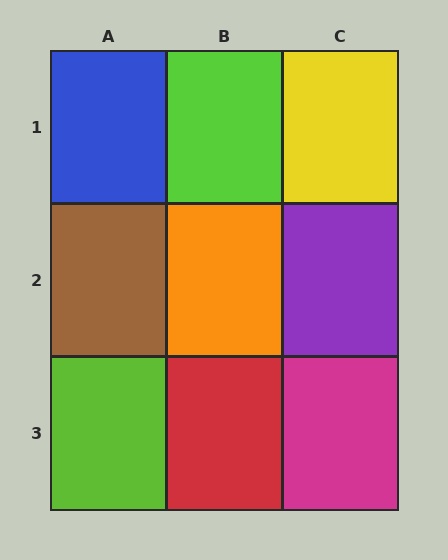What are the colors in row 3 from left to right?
Lime, red, magenta.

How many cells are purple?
1 cell is purple.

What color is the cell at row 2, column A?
Brown.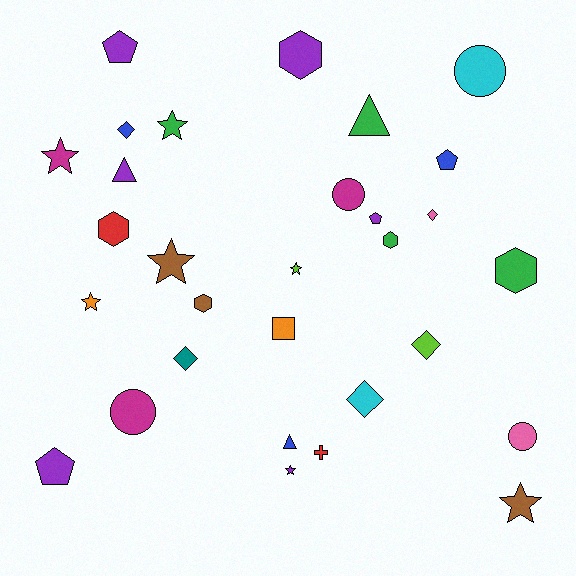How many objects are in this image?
There are 30 objects.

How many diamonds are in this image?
There are 5 diamonds.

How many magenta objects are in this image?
There are 3 magenta objects.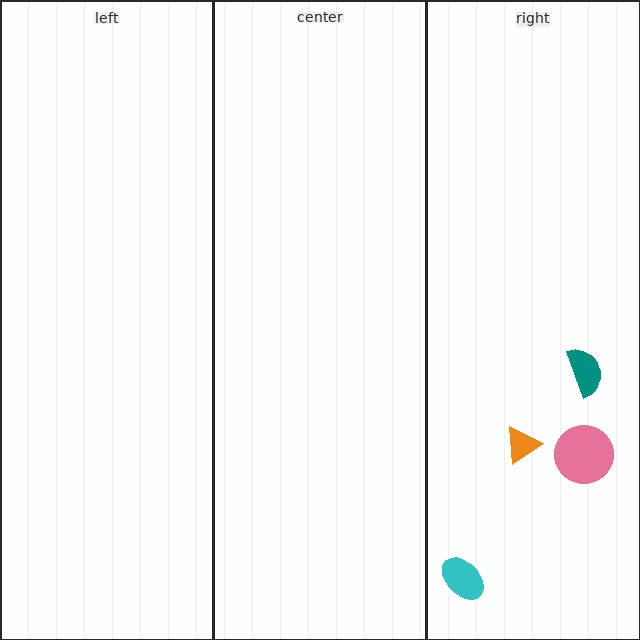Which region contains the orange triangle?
The right region.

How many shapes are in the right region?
4.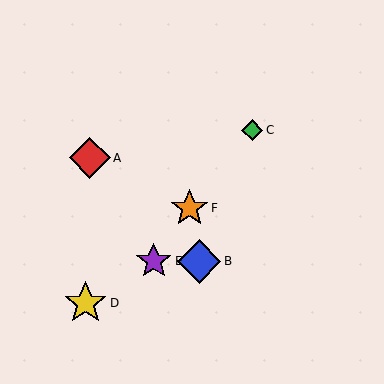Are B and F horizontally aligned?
No, B is at y≈261 and F is at y≈208.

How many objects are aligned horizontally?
2 objects (B, E) are aligned horizontally.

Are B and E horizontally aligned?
Yes, both are at y≈261.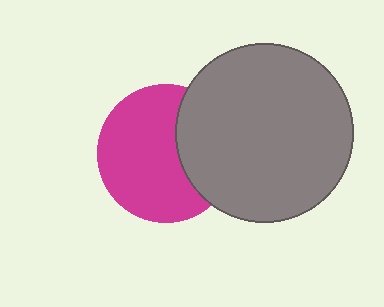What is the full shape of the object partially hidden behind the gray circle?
The partially hidden object is a magenta circle.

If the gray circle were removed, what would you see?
You would see the complete magenta circle.